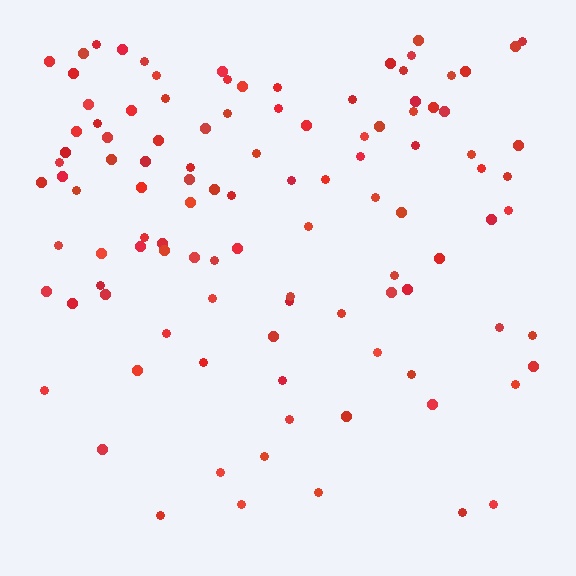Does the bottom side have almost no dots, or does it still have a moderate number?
Still a moderate number, just noticeably fewer than the top.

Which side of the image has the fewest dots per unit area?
The bottom.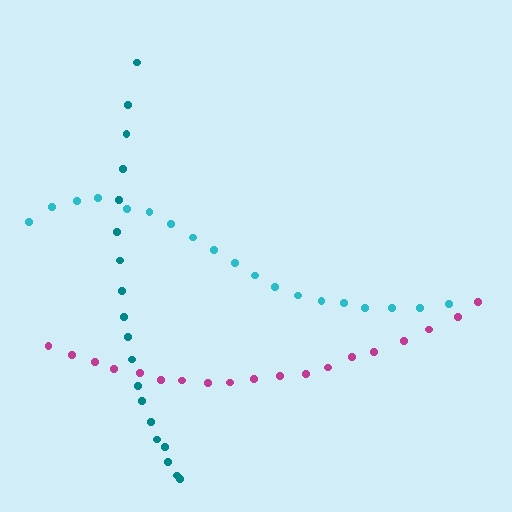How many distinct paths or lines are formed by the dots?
There are 3 distinct paths.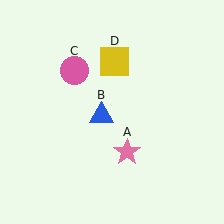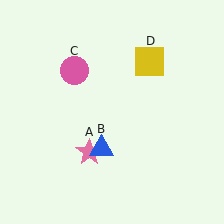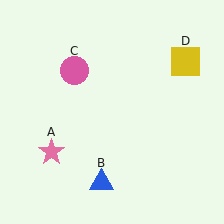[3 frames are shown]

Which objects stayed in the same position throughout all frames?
Pink circle (object C) remained stationary.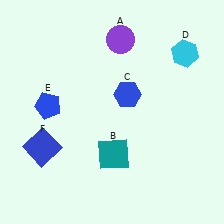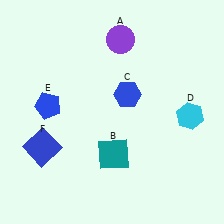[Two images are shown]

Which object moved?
The cyan hexagon (D) moved down.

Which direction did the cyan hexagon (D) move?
The cyan hexagon (D) moved down.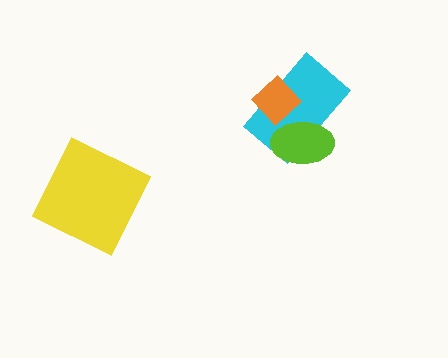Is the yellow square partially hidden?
No, no other shape covers it.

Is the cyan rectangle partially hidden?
Yes, it is partially covered by another shape.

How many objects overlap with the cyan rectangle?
2 objects overlap with the cyan rectangle.